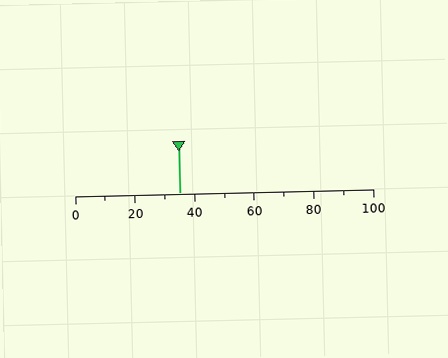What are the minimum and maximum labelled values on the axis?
The axis runs from 0 to 100.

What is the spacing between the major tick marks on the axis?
The major ticks are spaced 20 apart.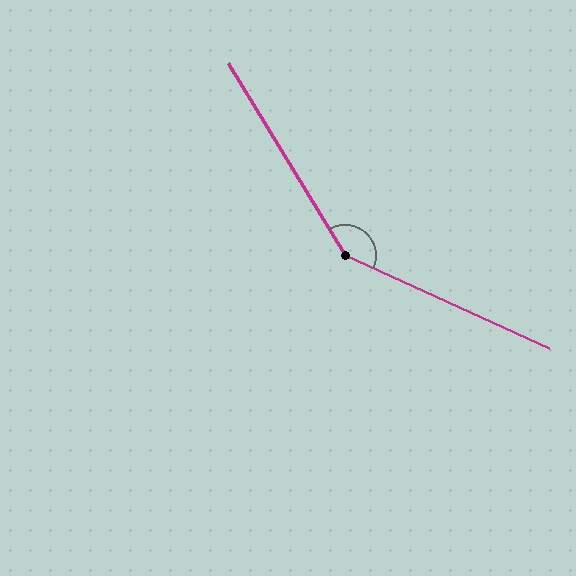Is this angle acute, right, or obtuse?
It is obtuse.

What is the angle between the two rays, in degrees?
Approximately 146 degrees.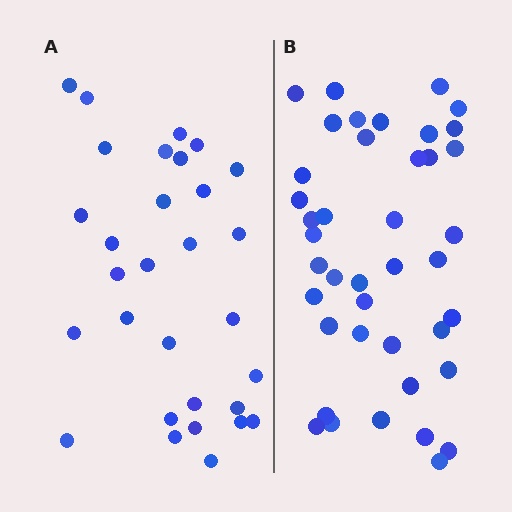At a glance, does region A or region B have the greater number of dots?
Region B (the right region) has more dots.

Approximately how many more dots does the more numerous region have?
Region B has roughly 12 or so more dots than region A.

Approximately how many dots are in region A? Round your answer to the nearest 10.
About 30 dots.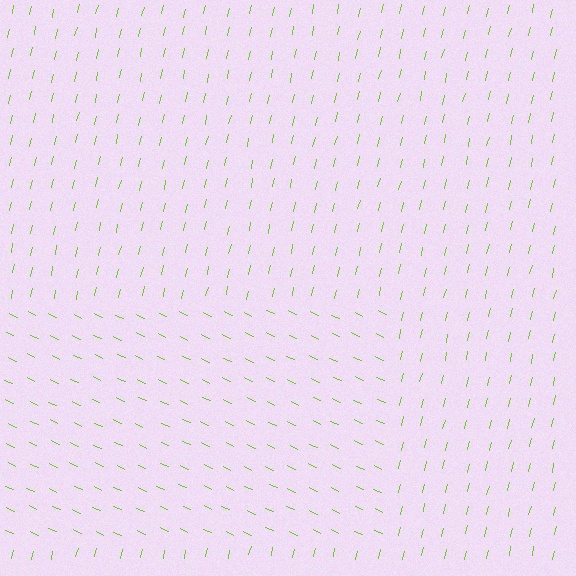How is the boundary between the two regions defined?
The boundary is defined purely by a change in line orientation (approximately 78 degrees difference). All lines are the same color and thickness.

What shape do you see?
I see a rectangle.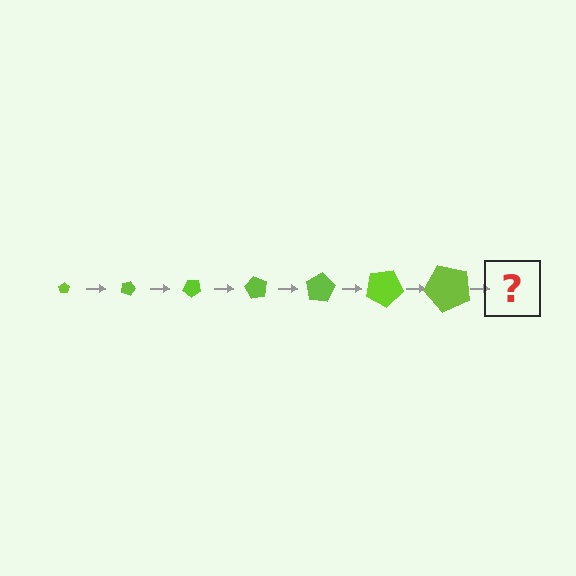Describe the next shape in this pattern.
It should be a pentagon, larger than the previous one and rotated 140 degrees from the start.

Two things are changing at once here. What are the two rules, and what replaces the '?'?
The two rules are that the pentagon grows larger each step and it rotates 20 degrees each step. The '?' should be a pentagon, larger than the previous one and rotated 140 degrees from the start.